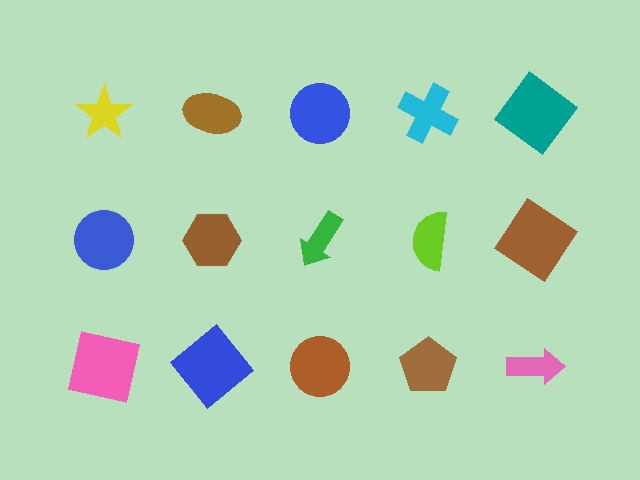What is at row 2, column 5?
A brown diamond.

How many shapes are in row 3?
5 shapes.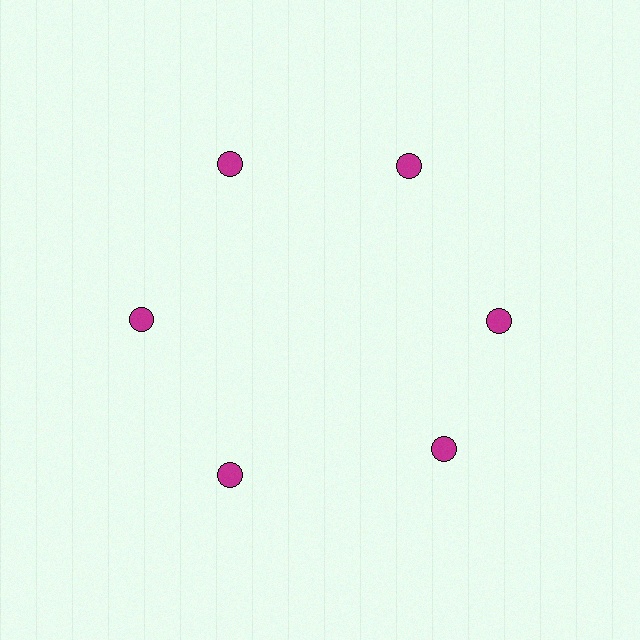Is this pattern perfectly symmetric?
No. The 6 magenta circles are arranged in a ring, but one element near the 5 o'clock position is rotated out of alignment along the ring, breaking the 6-fold rotational symmetry.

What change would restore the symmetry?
The symmetry would be restored by rotating it back into even spacing with its neighbors so that all 6 circles sit at equal angles and equal distance from the center.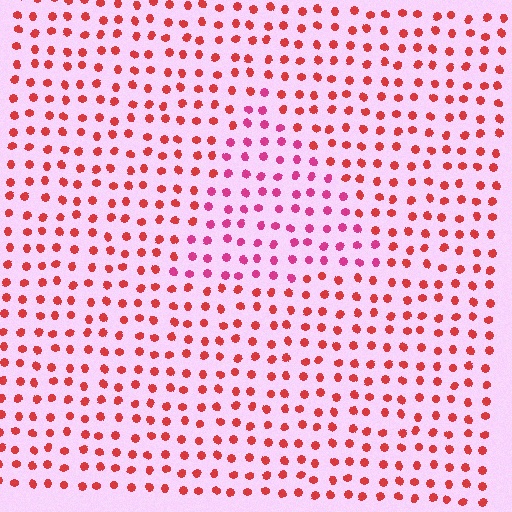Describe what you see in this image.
The image is filled with small red elements in a uniform arrangement. A triangle-shaped region is visible where the elements are tinted to a slightly different hue, forming a subtle color boundary.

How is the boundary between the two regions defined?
The boundary is defined purely by a slight shift in hue (about 31 degrees). Spacing, size, and orientation are identical on both sides.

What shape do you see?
I see a triangle.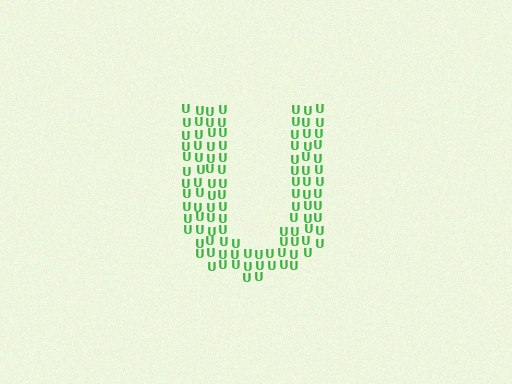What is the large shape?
The large shape is the letter U.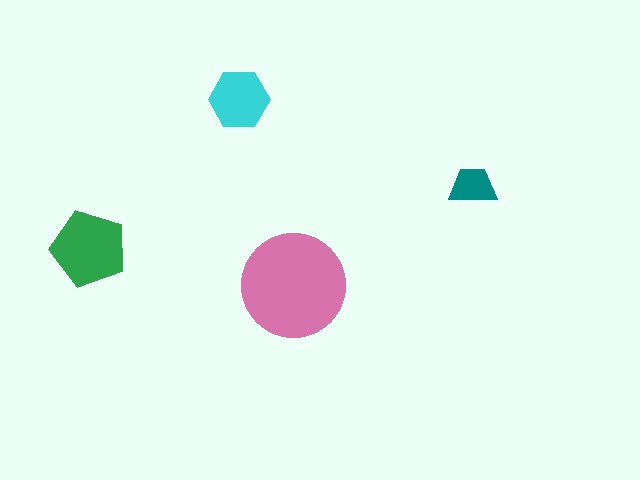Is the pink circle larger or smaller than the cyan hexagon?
Larger.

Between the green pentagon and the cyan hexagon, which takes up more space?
The green pentagon.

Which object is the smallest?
The teal trapezoid.